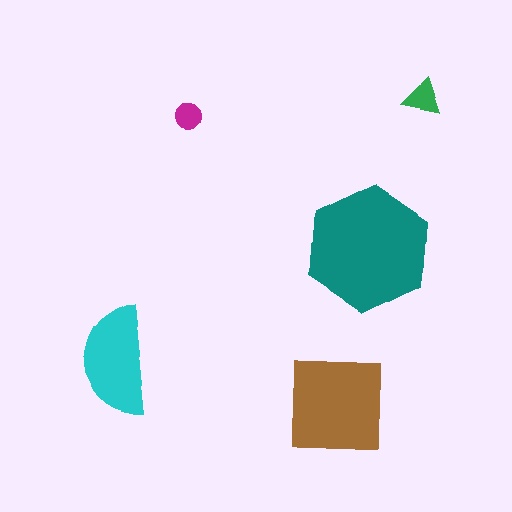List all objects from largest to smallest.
The teal hexagon, the brown square, the cyan semicircle, the green triangle, the magenta circle.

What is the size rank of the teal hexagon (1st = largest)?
1st.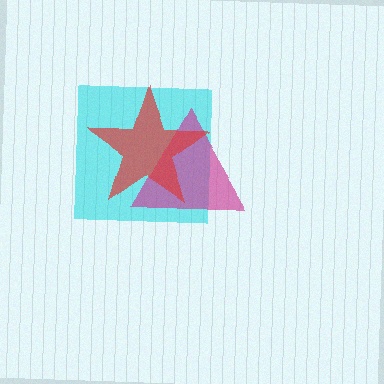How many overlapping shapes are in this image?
There are 3 overlapping shapes in the image.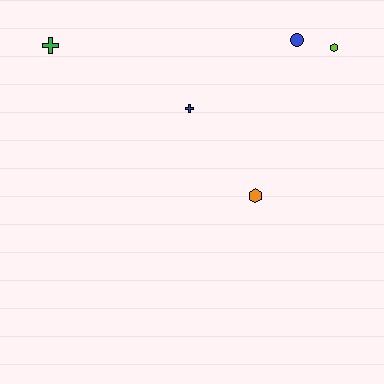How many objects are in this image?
There are 5 objects.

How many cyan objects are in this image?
There are no cyan objects.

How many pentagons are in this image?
There are no pentagons.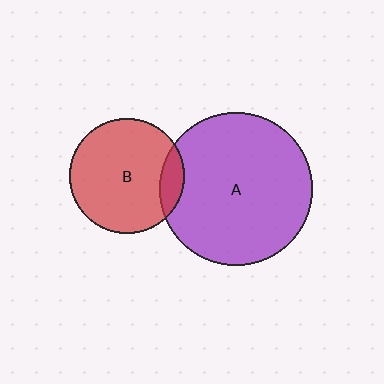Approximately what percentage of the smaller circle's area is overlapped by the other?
Approximately 10%.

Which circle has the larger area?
Circle A (purple).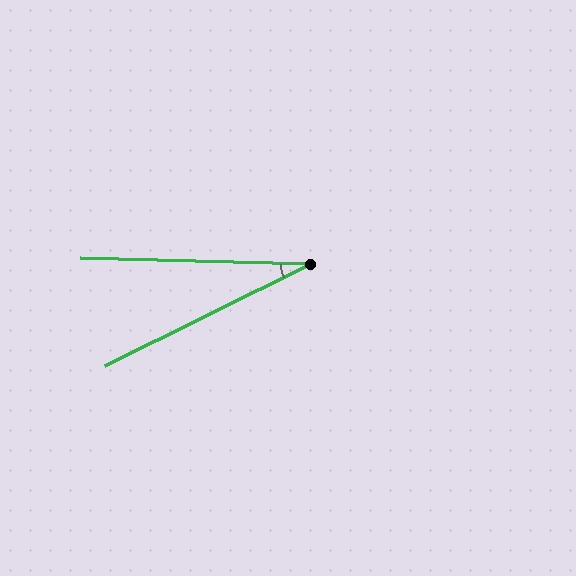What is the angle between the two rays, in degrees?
Approximately 28 degrees.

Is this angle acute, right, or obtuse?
It is acute.